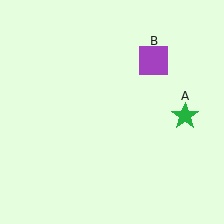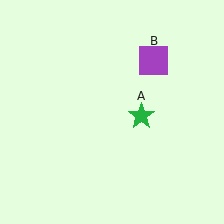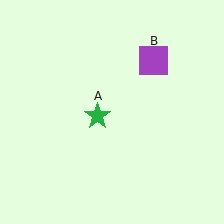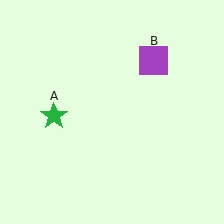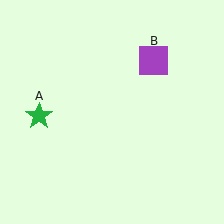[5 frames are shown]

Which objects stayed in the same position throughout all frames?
Purple square (object B) remained stationary.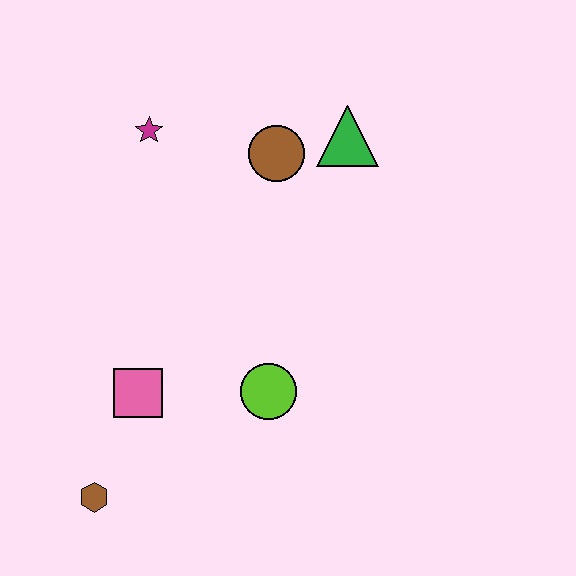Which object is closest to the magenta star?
The brown circle is closest to the magenta star.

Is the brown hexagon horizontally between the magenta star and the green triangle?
No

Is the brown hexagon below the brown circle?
Yes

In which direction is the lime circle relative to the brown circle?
The lime circle is below the brown circle.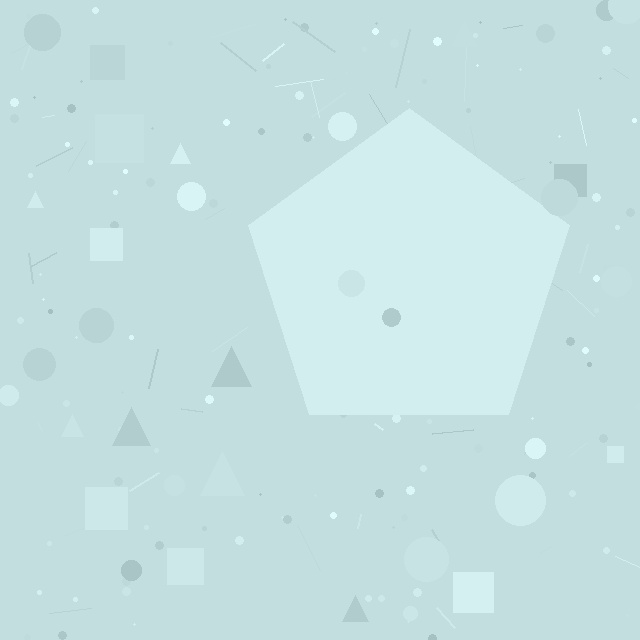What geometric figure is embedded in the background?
A pentagon is embedded in the background.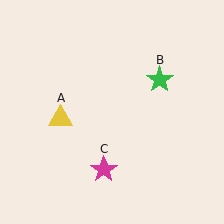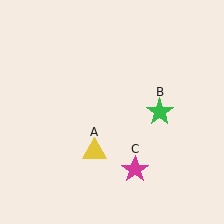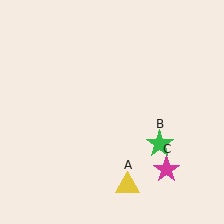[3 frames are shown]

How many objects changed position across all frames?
3 objects changed position: yellow triangle (object A), green star (object B), magenta star (object C).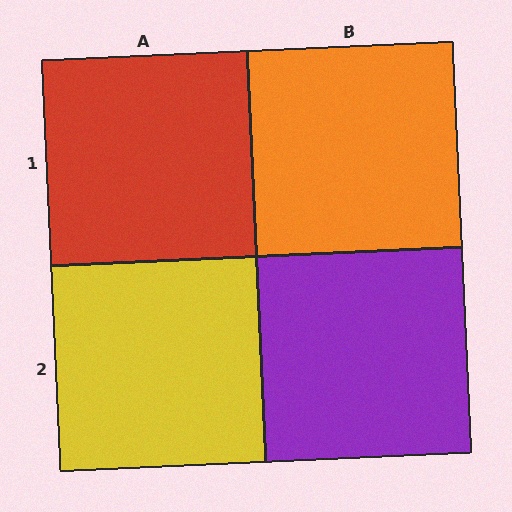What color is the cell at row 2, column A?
Yellow.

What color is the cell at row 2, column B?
Purple.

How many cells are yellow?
1 cell is yellow.